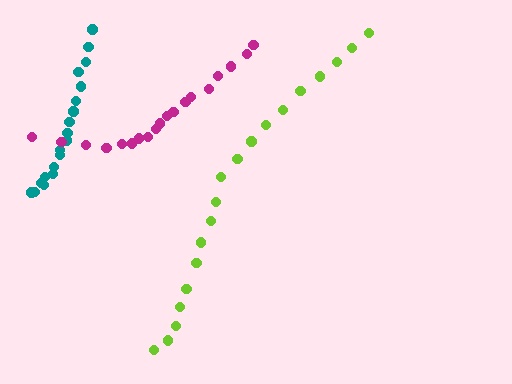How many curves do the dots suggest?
There are 3 distinct paths.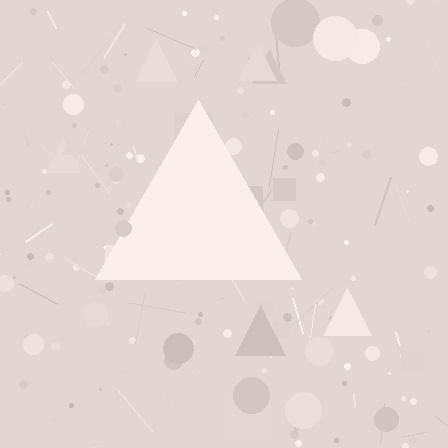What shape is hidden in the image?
A triangle is hidden in the image.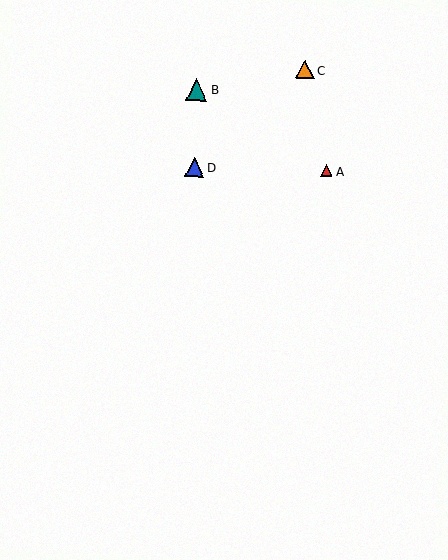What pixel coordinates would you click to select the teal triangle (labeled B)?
Click at (197, 90) to select the teal triangle B.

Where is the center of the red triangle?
The center of the red triangle is at (327, 171).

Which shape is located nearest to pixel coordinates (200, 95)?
The teal triangle (labeled B) at (197, 90) is nearest to that location.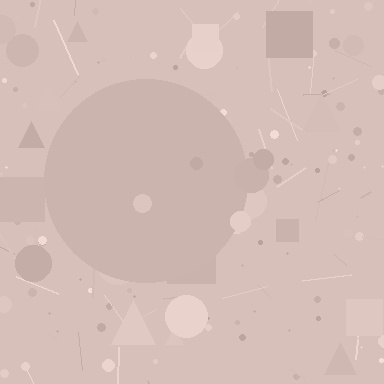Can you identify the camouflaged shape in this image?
The camouflaged shape is a circle.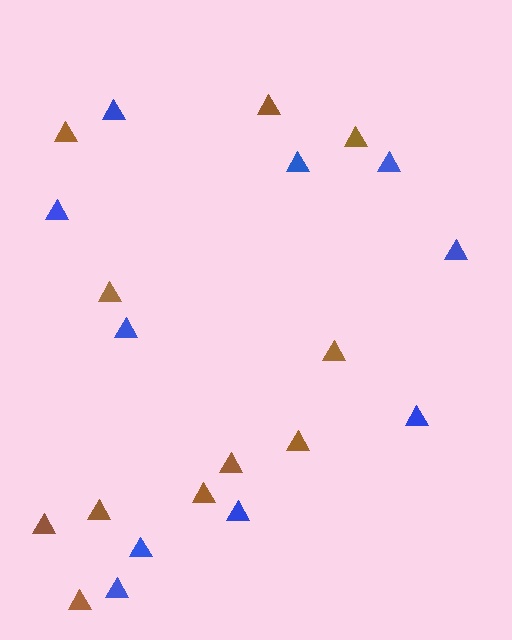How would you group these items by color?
There are 2 groups: one group of brown triangles (11) and one group of blue triangles (10).